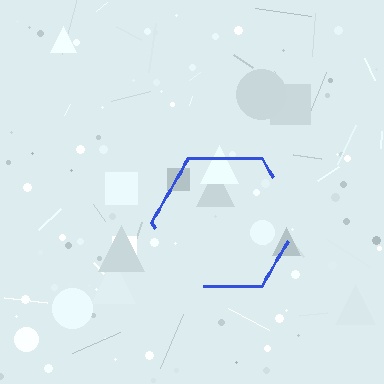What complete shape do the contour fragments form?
The contour fragments form a hexagon.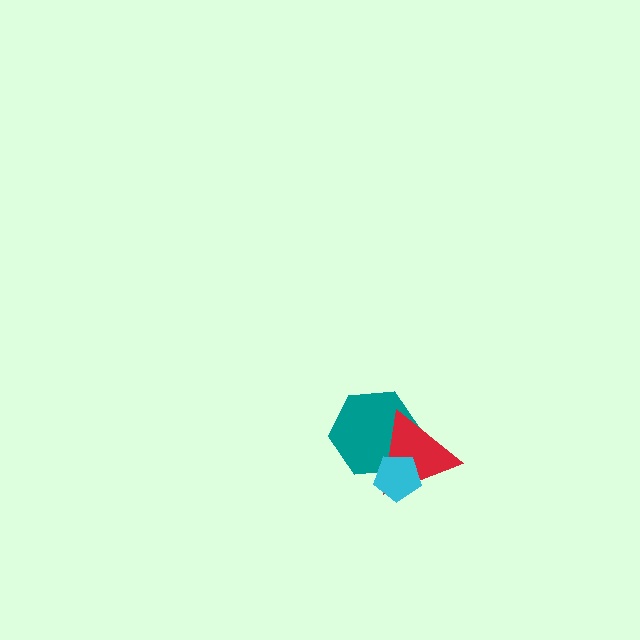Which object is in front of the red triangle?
The cyan pentagon is in front of the red triangle.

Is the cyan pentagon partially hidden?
No, no other shape covers it.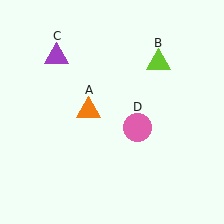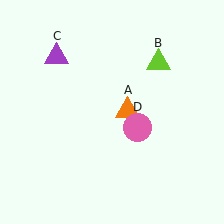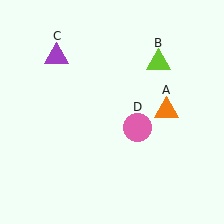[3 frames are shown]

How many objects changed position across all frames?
1 object changed position: orange triangle (object A).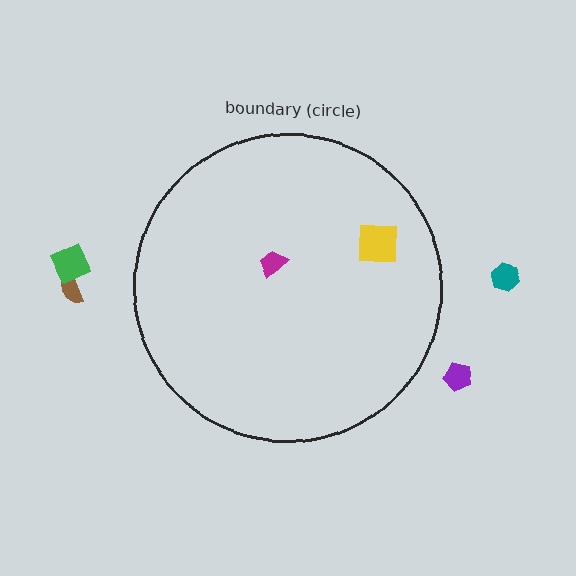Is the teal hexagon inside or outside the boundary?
Outside.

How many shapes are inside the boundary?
2 inside, 4 outside.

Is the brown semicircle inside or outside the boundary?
Outside.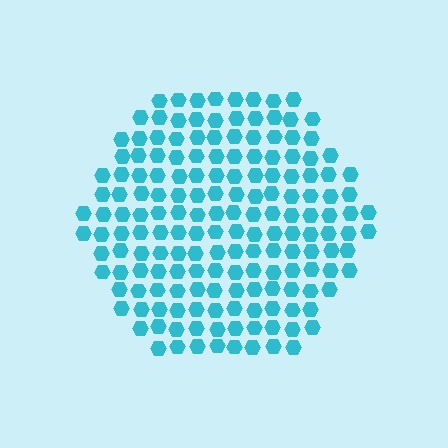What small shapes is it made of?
It is made of small hexagons.